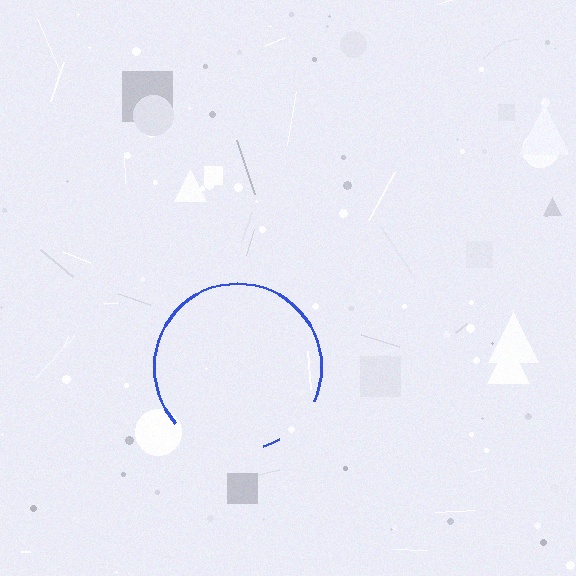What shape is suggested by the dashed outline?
The dashed outline suggests a circle.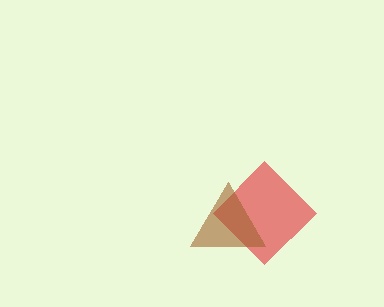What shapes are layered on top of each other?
The layered shapes are: a red diamond, a brown triangle.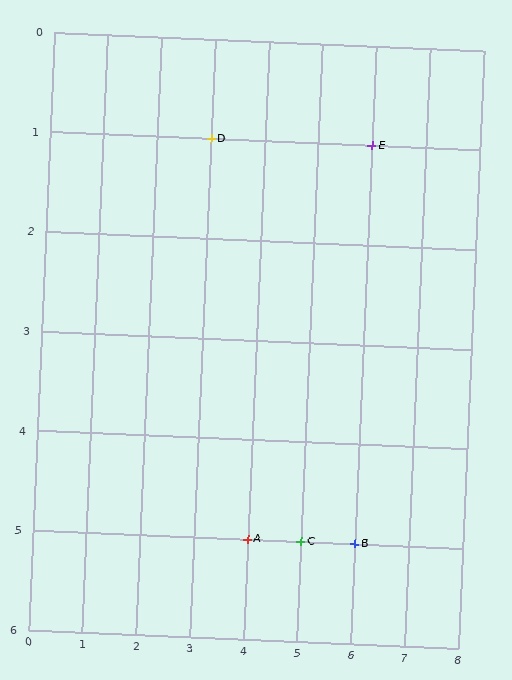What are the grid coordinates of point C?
Point C is at grid coordinates (5, 5).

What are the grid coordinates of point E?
Point E is at grid coordinates (6, 1).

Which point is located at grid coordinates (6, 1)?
Point E is at (6, 1).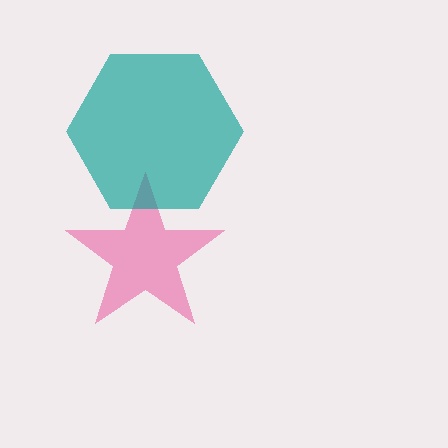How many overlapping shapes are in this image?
There are 2 overlapping shapes in the image.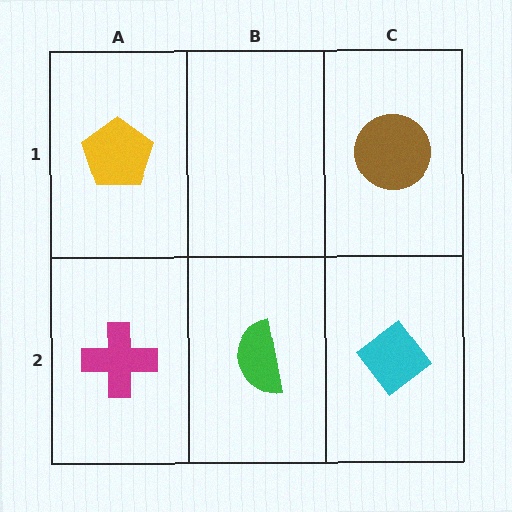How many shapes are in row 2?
3 shapes.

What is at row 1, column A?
A yellow pentagon.